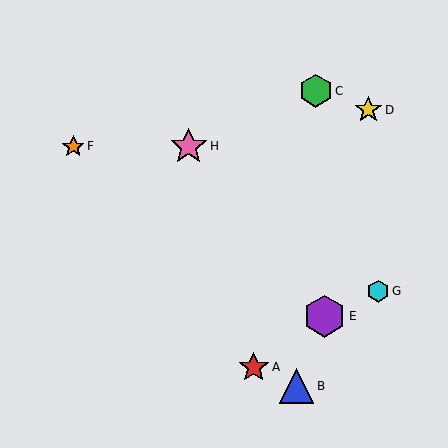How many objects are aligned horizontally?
2 objects (F, H) are aligned horizontally.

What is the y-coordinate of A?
Object A is at y≈367.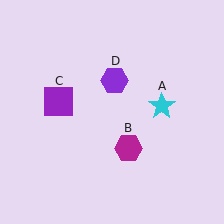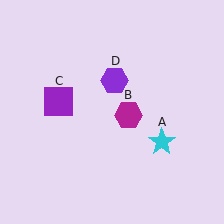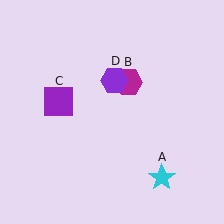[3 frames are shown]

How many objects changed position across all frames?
2 objects changed position: cyan star (object A), magenta hexagon (object B).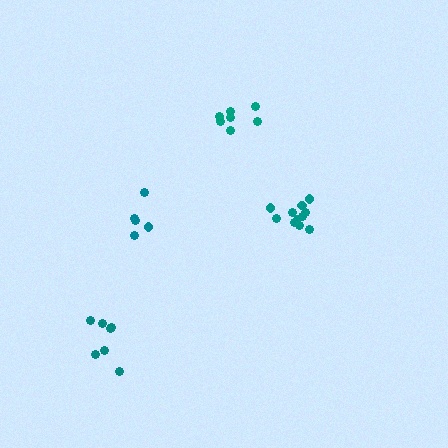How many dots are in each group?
Group 1: 11 dots, Group 2: 5 dots, Group 3: 7 dots, Group 4: 7 dots (30 total).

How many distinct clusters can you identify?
There are 4 distinct clusters.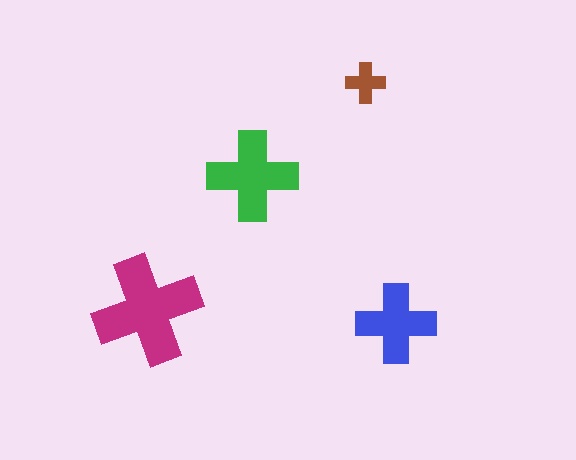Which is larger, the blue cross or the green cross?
The green one.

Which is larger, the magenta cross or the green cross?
The magenta one.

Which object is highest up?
The brown cross is topmost.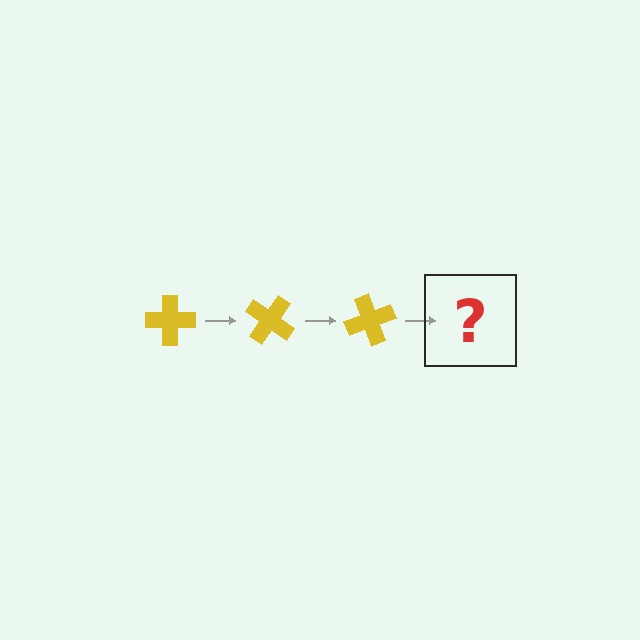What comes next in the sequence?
The next element should be a yellow cross rotated 105 degrees.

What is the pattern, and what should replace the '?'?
The pattern is that the cross rotates 35 degrees each step. The '?' should be a yellow cross rotated 105 degrees.